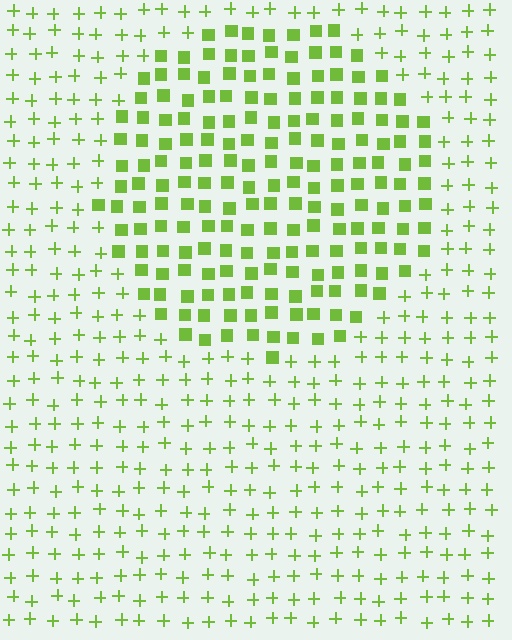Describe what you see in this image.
The image is filled with small lime elements arranged in a uniform grid. A circle-shaped region contains squares, while the surrounding area contains plus signs. The boundary is defined purely by the change in element shape.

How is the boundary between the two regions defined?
The boundary is defined by a change in element shape: squares inside vs. plus signs outside. All elements share the same color and spacing.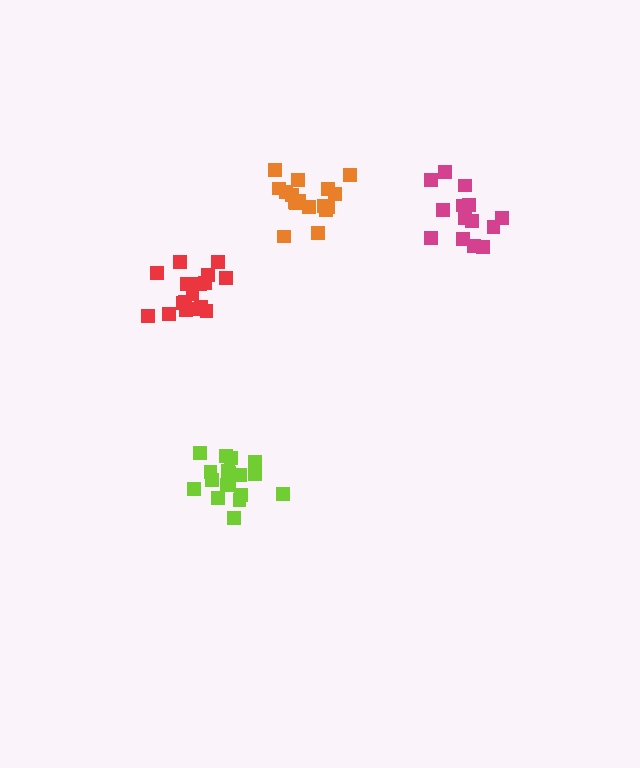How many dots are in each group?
Group 1: 17 dots, Group 2: 17 dots, Group 3: 18 dots, Group 4: 14 dots (66 total).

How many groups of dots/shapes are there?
There are 4 groups.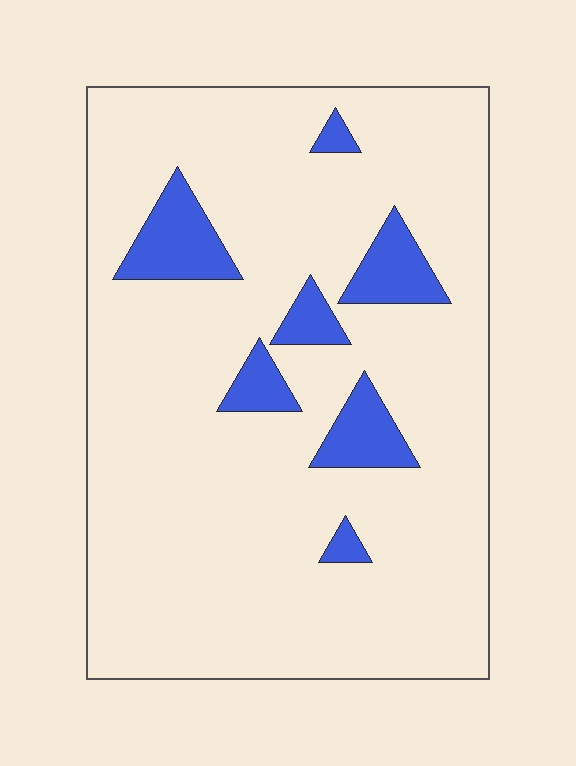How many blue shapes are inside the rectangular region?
7.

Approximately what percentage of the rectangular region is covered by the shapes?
Approximately 10%.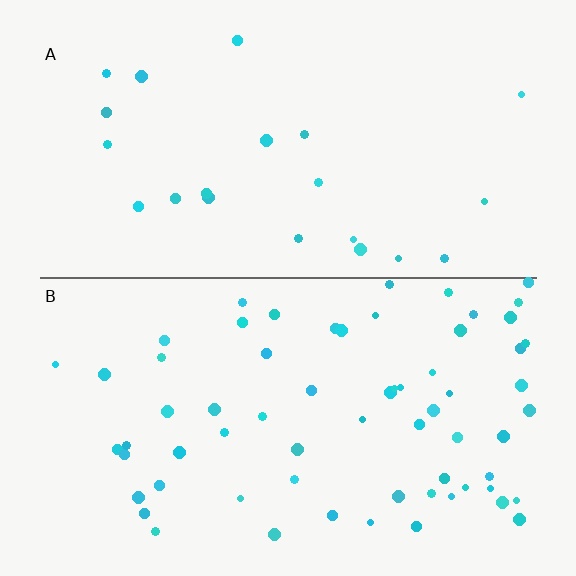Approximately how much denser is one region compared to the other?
Approximately 3.0× — region B over region A.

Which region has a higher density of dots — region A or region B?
B (the bottom).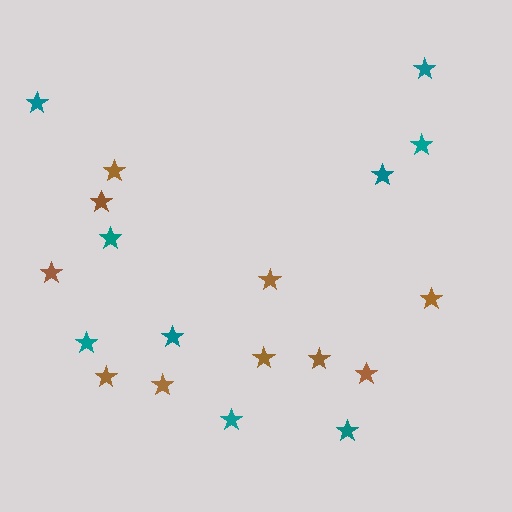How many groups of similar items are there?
There are 2 groups: one group of teal stars (9) and one group of brown stars (10).